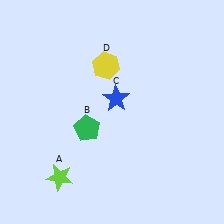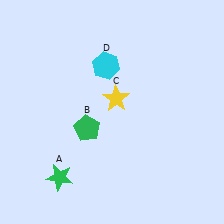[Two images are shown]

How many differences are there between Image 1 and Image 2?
There are 3 differences between the two images.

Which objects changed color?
A changed from lime to green. C changed from blue to yellow. D changed from yellow to cyan.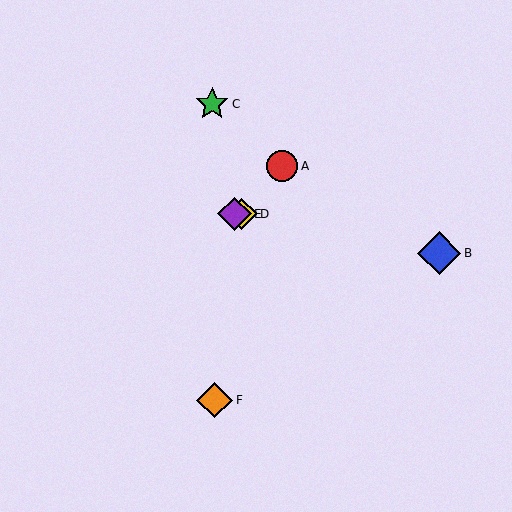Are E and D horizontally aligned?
Yes, both are at y≈214.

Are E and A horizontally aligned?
No, E is at y≈214 and A is at y≈166.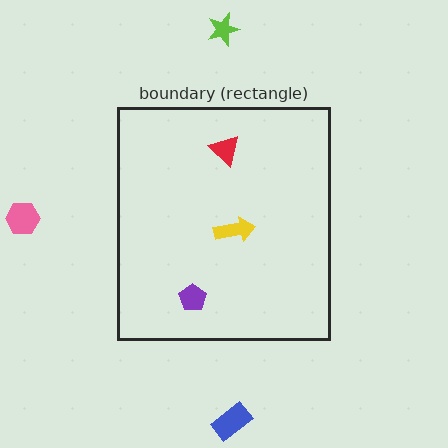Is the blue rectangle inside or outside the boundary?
Outside.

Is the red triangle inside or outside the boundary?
Inside.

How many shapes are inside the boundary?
3 inside, 3 outside.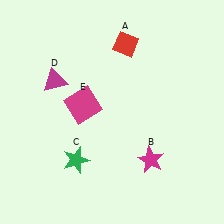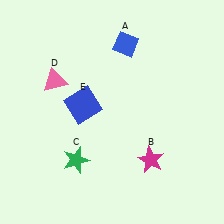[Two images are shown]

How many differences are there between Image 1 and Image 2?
There are 3 differences between the two images.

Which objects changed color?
A changed from red to blue. D changed from magenta to pink. E changed from magenta to blue.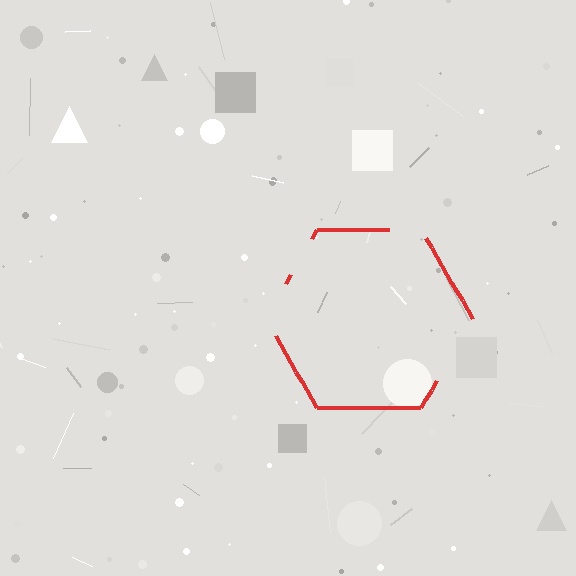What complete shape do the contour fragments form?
The contour fragments form a hexagon.